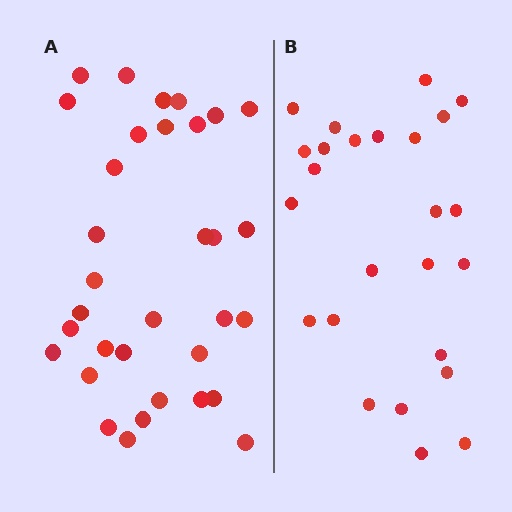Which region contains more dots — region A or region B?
Region A (the left region) has more dots.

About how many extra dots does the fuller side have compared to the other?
Region A has roughly 8 or so more dots than region B.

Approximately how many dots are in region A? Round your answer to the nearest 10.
About 30 dots. (The exact count is 33, which rounds to 30.)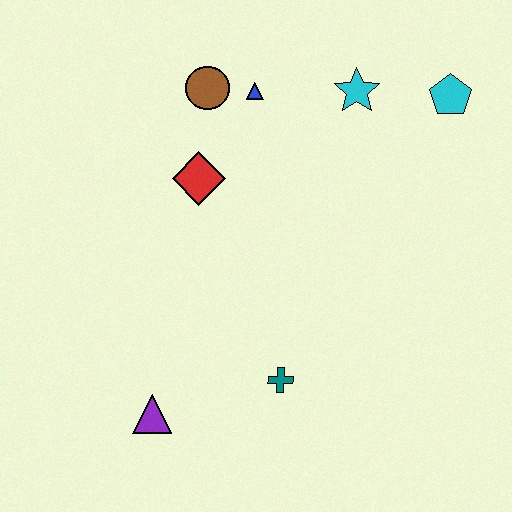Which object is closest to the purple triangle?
The teal cross is closest to the purple triangle.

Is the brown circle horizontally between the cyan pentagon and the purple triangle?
Yes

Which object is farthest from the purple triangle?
The cyan pentagon is farthest from the purple triangle.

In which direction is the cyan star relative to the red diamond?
The cyan star is to the right of the red diamond.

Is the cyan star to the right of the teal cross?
Yes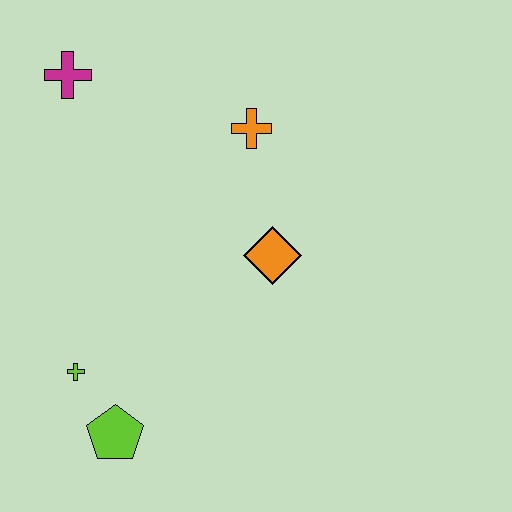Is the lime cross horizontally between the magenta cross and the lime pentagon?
Yes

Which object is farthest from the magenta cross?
The lime pentagon is farthest from the magenta cross.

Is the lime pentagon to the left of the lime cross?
No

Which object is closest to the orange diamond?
The orange cross is closest to the orange diamond.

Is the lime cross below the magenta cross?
Yes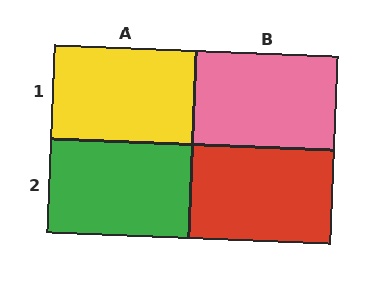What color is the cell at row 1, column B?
Pink.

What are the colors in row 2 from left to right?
Green, red.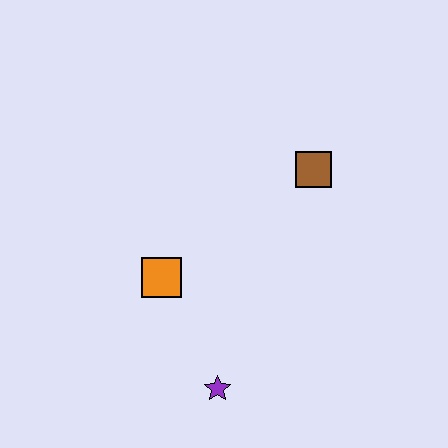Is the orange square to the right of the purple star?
No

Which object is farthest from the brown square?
The purple star is farthest from the brown square.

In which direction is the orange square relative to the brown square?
The orange square is to the left of the brown square.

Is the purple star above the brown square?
No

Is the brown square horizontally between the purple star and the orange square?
No